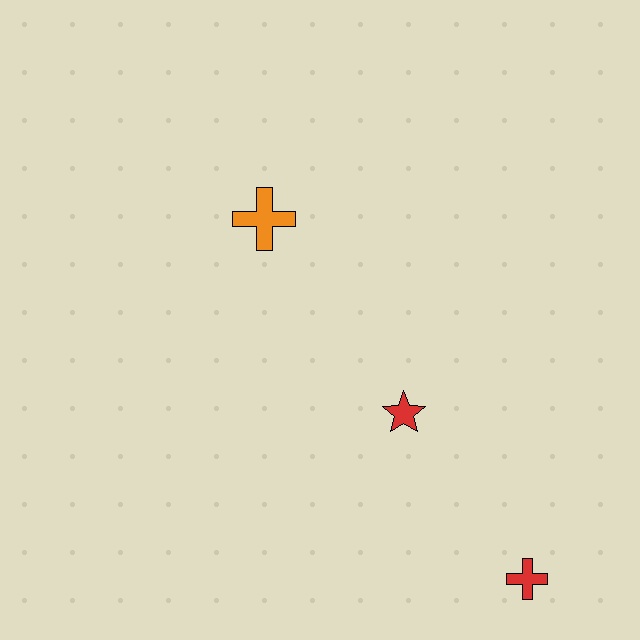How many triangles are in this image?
There are no triangles.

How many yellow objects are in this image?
There are no yellow objects.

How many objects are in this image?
There are 3 objects.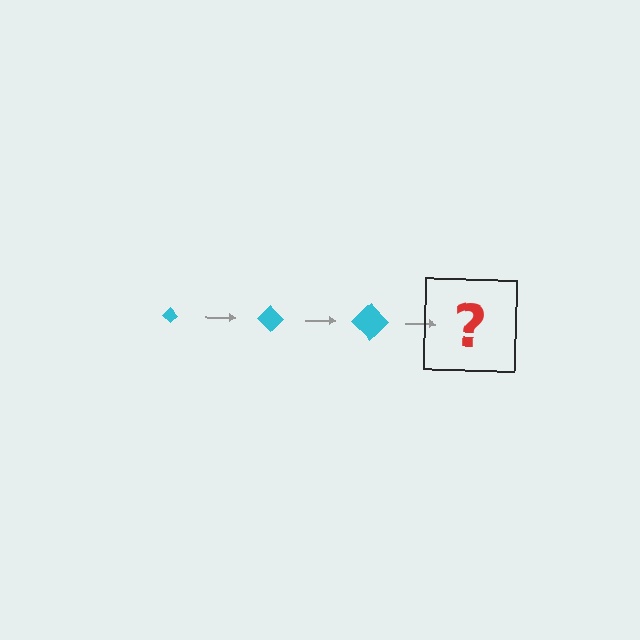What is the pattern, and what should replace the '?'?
The pattern is that the diamond gets progressively larger each step. The '?' should be a cyan diamond, larger than the previous one.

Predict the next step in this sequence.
The next step is a cyan diamond, larger than the previous one.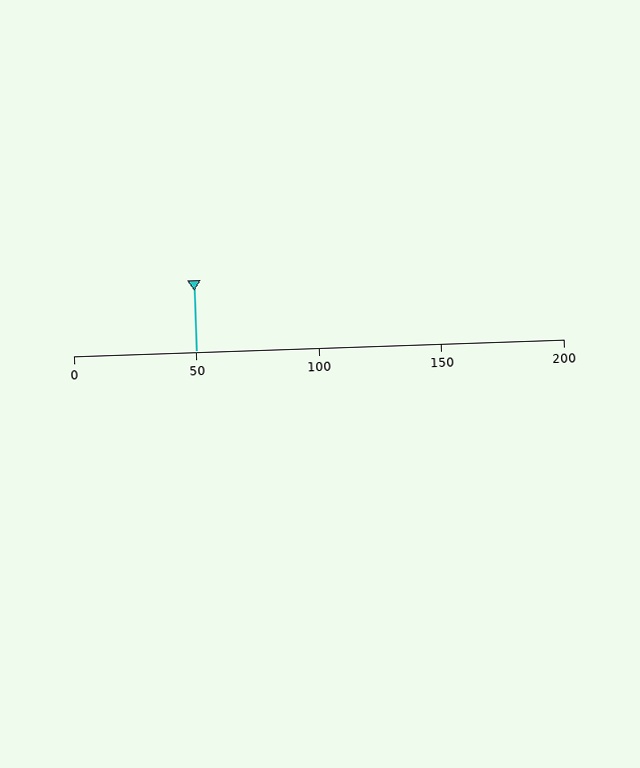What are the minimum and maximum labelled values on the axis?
The axis runs from 0 to 200.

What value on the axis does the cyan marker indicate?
The marker indicates approximately 50.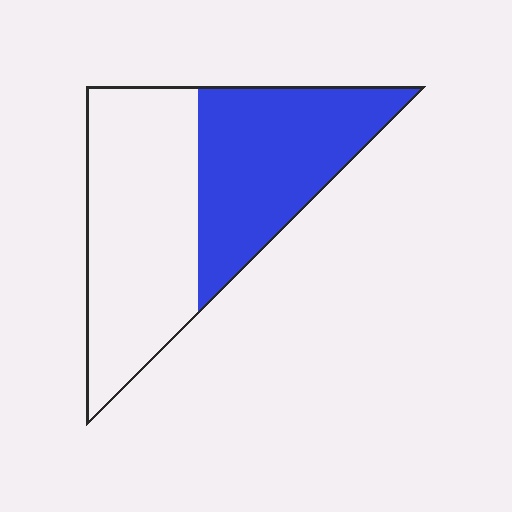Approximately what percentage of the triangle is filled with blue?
Approximately 45%.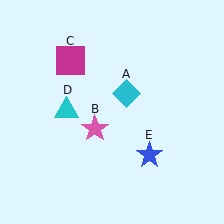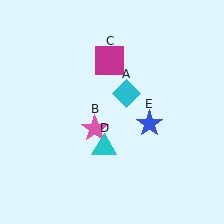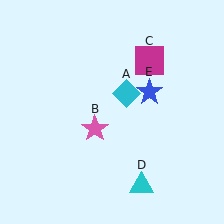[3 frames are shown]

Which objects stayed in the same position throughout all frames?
Cyan diamond (object A) and pink star (object B) remained stationary.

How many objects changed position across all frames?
3 objects changed position: magenta square (object C), cyan triangle (object D), blue star (object E).